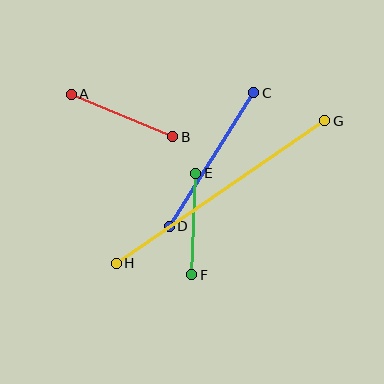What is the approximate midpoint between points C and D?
The midpoint is at approximately (212, 159) pixels.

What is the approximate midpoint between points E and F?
The midpoint is at approximately (194, 224) pixels.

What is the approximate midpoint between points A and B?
The midpoint is at approximately (122, 116) pixels.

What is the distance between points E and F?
The distance is approximately 102 pixels.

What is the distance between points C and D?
The distance is approximately 158 pixels.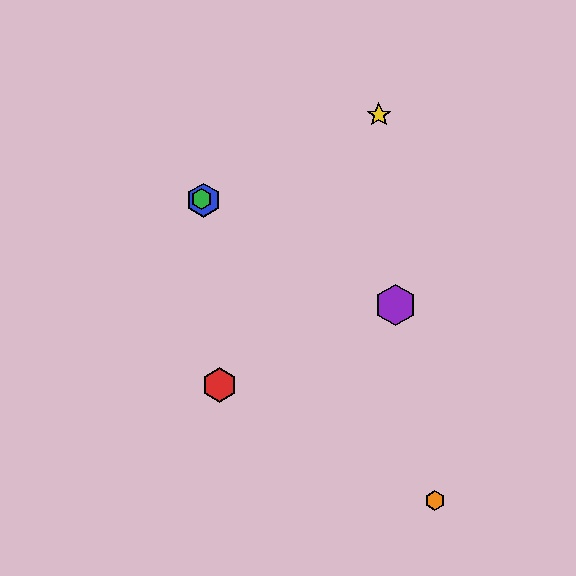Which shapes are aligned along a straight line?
The blue hexagon, the green hexagon, the purple hexagon are aligned along a straight line.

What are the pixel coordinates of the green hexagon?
The green hexagon is at (201, 199).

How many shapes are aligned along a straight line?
3 shapes (the blue hexagon, the green hexagon, the purple hexagon) are aligned along a straight line.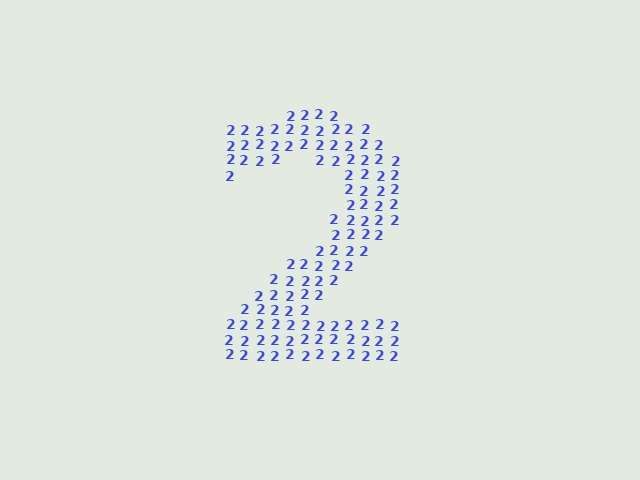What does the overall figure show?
The overall figure shows the digit 2.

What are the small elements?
The small elements are digit 2's.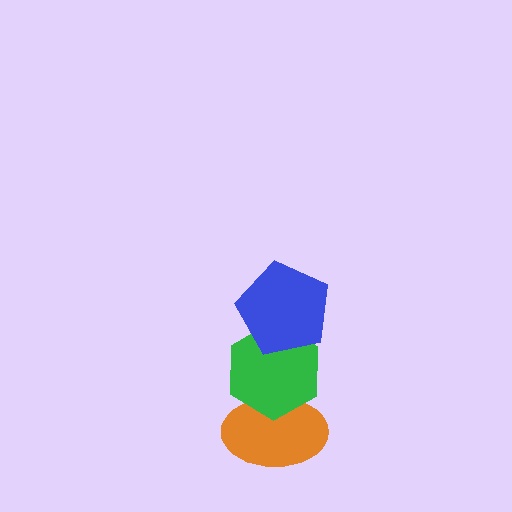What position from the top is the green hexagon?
The green hexagon is 2nd from the top.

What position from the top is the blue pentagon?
The blue pentagon is 1st from the top.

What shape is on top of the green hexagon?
The blue pentagon is on top of the green hexagon.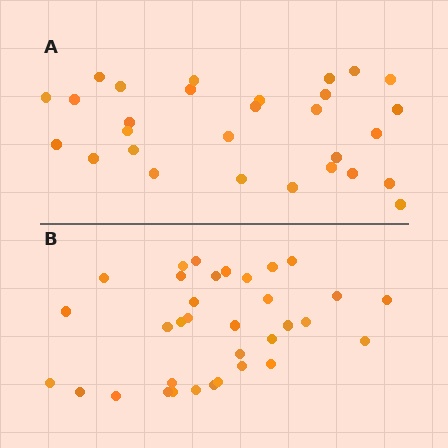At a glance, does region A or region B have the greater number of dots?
Region B (the bottom region) has more dots.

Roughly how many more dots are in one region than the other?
Region B has about 5 more dots than region A.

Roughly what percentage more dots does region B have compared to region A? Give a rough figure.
About 15% more.